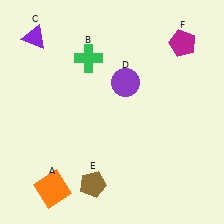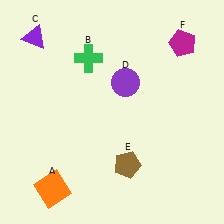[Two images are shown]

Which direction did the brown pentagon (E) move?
The brown pentagon (E) moved right.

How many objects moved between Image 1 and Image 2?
1 object moved between the two images.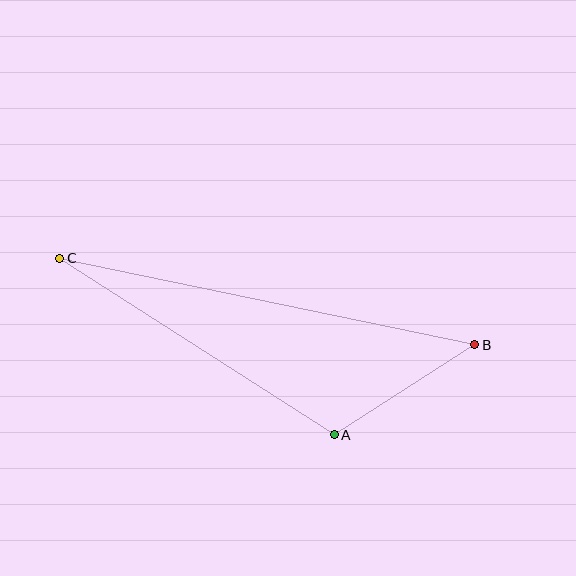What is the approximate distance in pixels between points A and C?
The distance between A and C is approximately 326 pixels.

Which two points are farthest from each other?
Points B and C are farthest from each other.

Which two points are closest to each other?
Points A and B are closest to each other.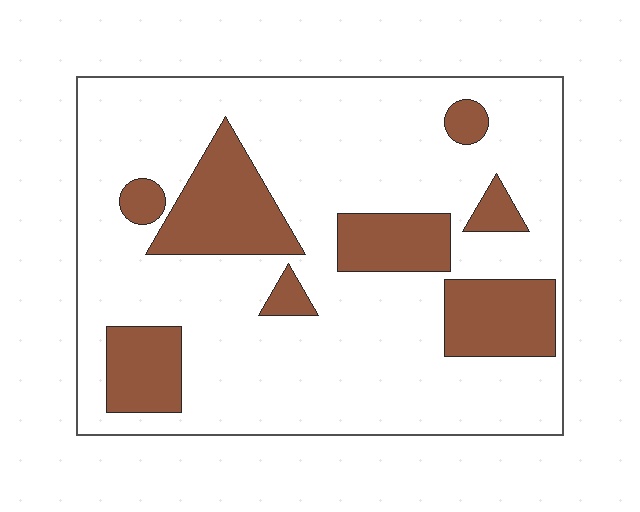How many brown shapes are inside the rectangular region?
8.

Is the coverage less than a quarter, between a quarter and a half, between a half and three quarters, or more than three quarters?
Less than a quarter.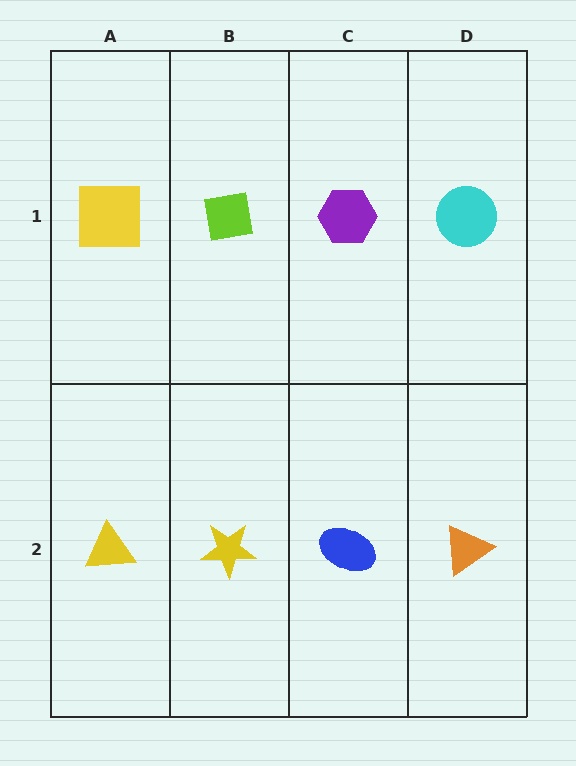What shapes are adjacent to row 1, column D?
An orange triangle (row 2, column D), a purple hexagon (row 1, column C).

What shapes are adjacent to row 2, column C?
A purple hexagon (row 1, column C), a yellow star (row 2, column B), an orange triangle (row 2, column D).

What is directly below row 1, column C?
A blue ellipse.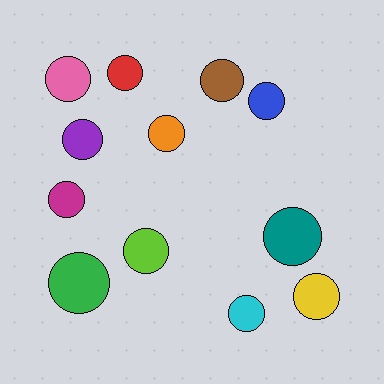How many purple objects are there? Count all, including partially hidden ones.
There is 1 purple object.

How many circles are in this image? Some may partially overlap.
There are 12 circles.